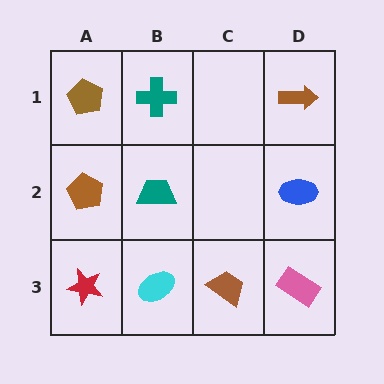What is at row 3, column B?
A cyan ellipse.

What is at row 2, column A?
A brown pentagon.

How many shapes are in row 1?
3 shapes.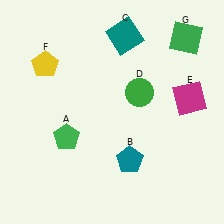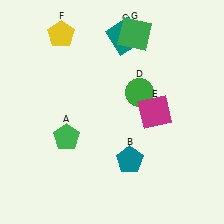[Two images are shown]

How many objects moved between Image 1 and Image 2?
3 objects moved between the two images.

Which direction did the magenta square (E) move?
The magenta square (E) moved left.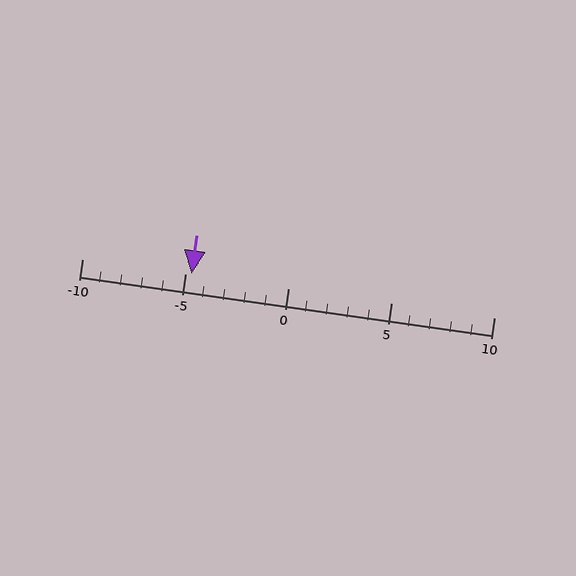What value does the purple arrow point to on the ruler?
The purple arrow points to approximately -5.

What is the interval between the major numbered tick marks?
The major tick marks are spaced 5 units apart.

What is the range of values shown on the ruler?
The ruler shows values from -10 to 10.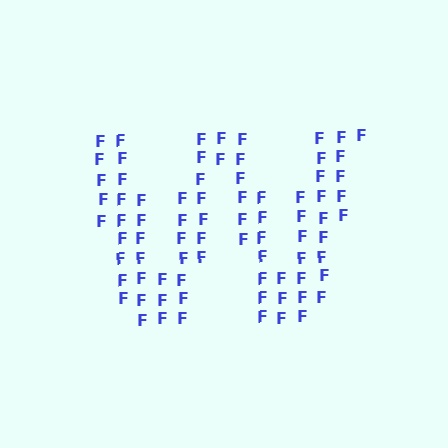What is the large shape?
The large shape is the letter W.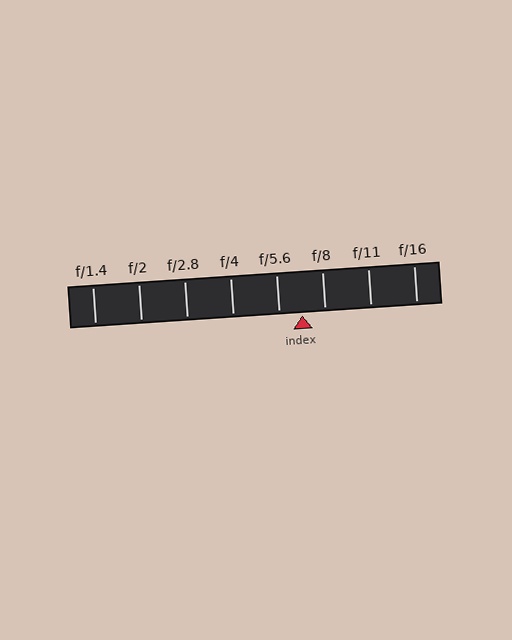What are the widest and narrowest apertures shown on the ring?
The widest aperture shown is f/1.4 and the narrowest is f/16.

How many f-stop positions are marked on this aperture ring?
There are 8 f-stop positions marked.